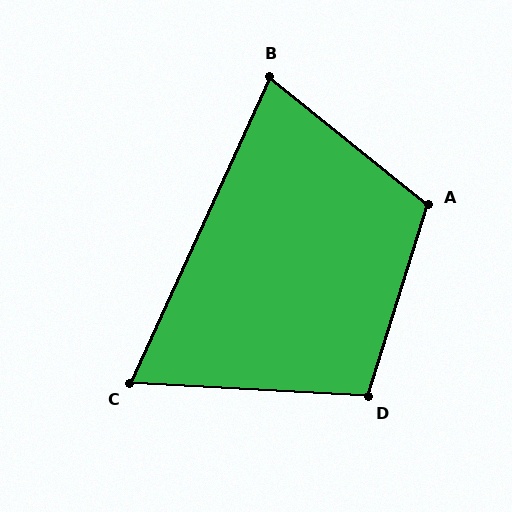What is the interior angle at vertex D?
Approximately 104 degrees (obtuse).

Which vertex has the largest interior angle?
A, at approximately 111 degrees.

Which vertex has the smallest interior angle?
C, at approximately 69 degrees.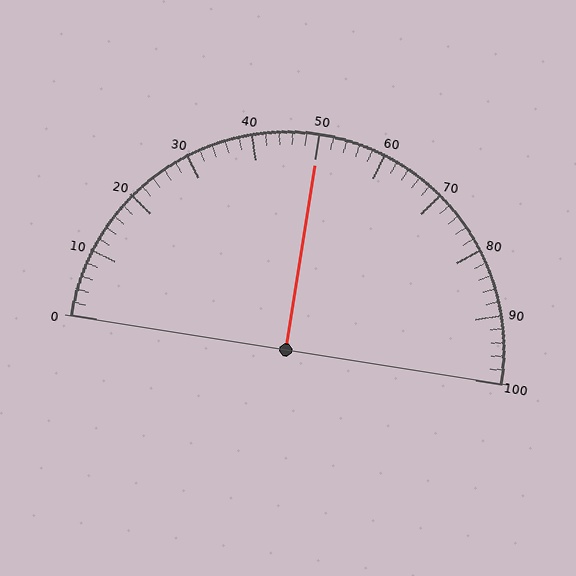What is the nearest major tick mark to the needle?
The nearest major tick mark is 50.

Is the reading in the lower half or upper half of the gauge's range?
The reading is in the upper half of the range (0 to 100).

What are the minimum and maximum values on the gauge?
The gauge ranges from 0 to 100.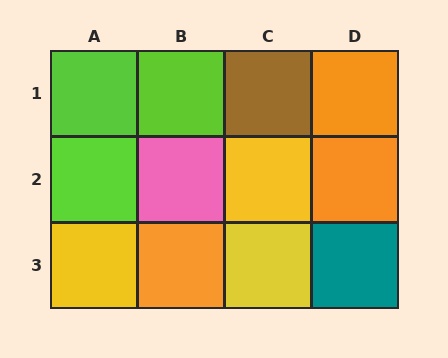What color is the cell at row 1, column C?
Brown.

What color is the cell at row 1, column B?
Lime.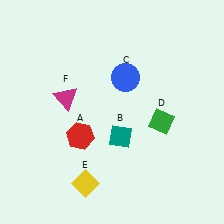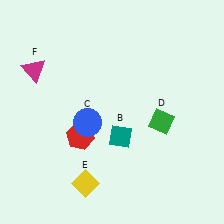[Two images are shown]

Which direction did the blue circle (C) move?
The blue circle (C) moved down.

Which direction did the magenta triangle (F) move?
The magenta triangle (F) moved left.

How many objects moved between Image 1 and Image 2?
2 objects moved between the two images.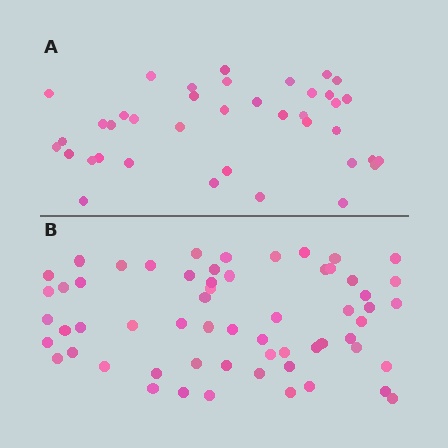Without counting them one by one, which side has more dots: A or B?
Region B (the bottom region) has more dots.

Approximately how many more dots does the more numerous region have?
Region B has approximately 20 more dots than region A.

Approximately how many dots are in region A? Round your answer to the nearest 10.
About 40 dots. (The exact count is 39, which rounds to 40.)